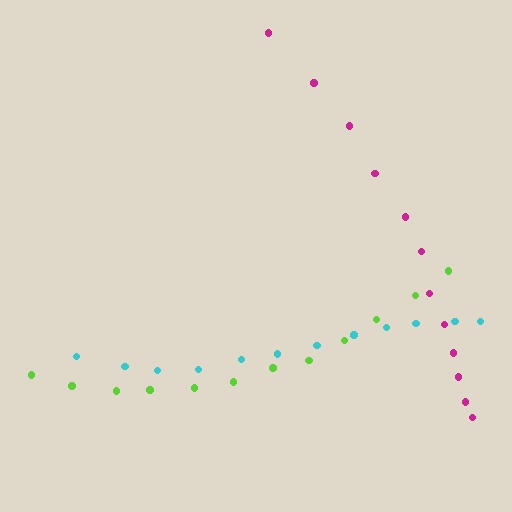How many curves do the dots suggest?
There are 3 distinct paths.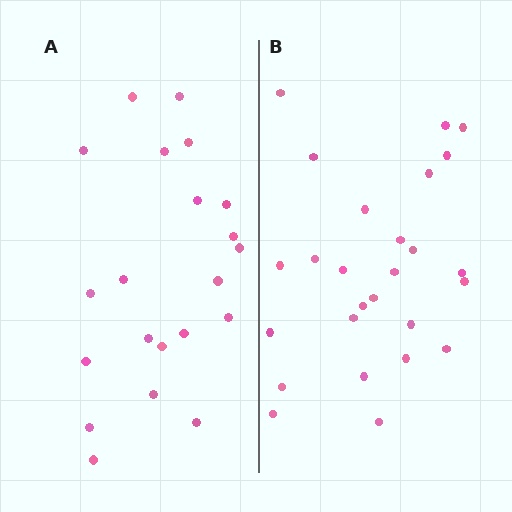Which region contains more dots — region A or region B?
Region B (the right region) has more dots.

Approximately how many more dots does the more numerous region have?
Region B has about 5 more dots than region A.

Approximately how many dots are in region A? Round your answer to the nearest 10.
About 20 dots. (The exact count is 21, which rounds to 20.)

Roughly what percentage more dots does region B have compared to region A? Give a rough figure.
About 25% more.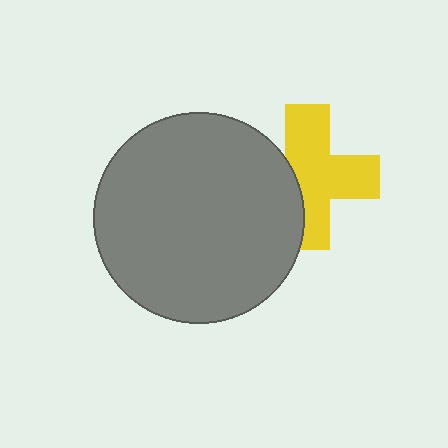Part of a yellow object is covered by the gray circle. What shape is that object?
It is a cross.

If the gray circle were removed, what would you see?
You would see the complete yellow cross.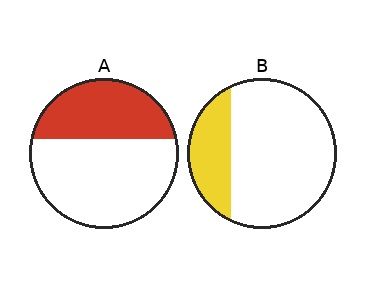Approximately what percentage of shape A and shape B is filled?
A is approximately 40% and B is approximately 25%.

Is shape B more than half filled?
No.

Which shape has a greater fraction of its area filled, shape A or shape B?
Shape A.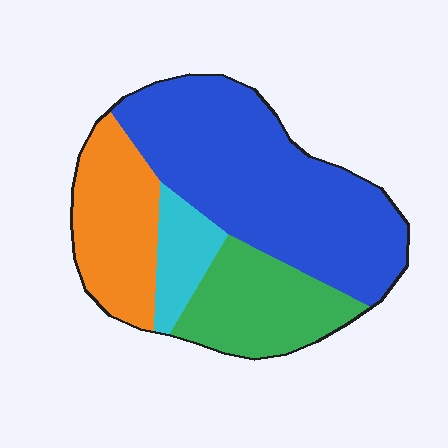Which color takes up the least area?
Cyan, at roughly 10%.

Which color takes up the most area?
Blue, at roughly 50%.